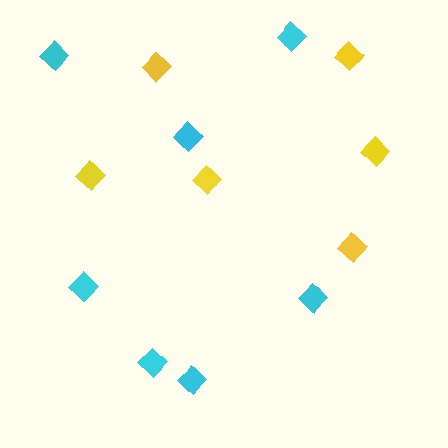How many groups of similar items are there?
There are 2 groups: one group of yellow diamonds (6) and one group of cyan diamonds (7).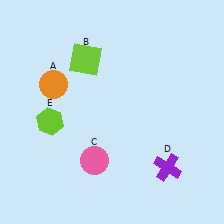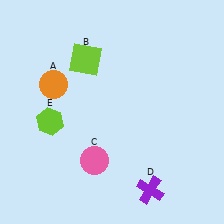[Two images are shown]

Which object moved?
The purple cross (D) moved down.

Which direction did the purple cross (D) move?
The purple cross (D) moved down.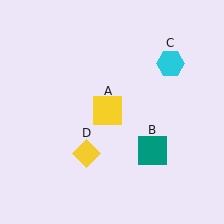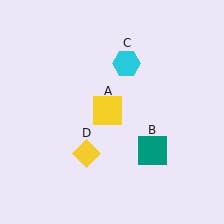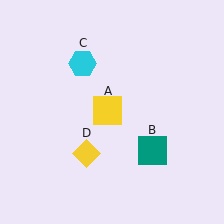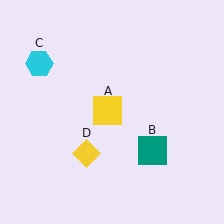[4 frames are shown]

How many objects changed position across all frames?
1 object changed position: cyan hexagon (object C).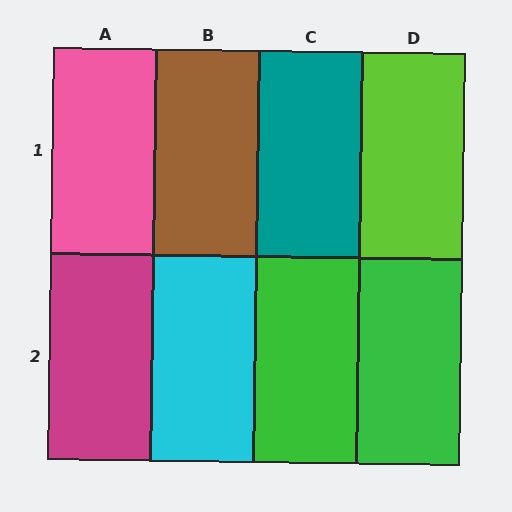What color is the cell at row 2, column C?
Green.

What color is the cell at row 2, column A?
Magenta.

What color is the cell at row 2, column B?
Cyan.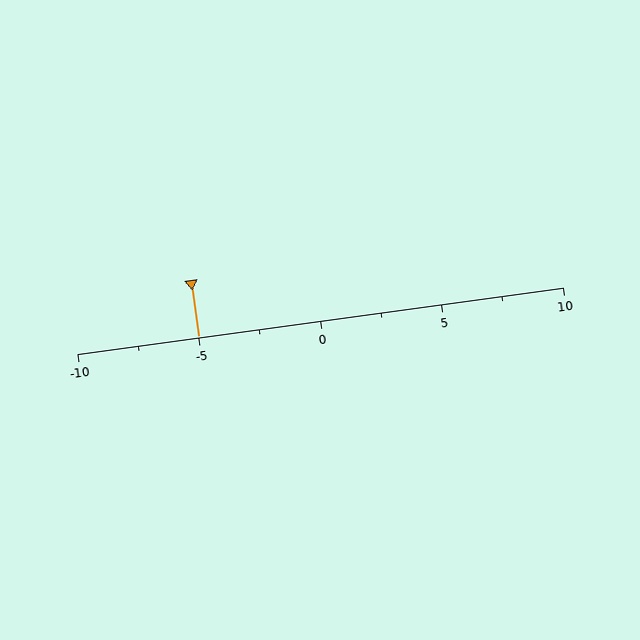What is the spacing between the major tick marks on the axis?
The major ticks are spaced 5 apart.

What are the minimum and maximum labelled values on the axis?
The axis runs from -10 to 10.